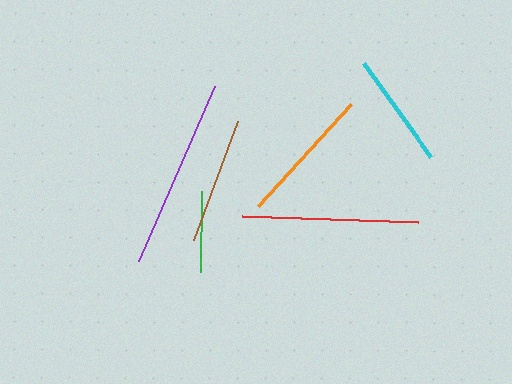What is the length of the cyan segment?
The cyan segment is approximately 115 pixels long.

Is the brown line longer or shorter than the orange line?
The orange line is longer than the brown line.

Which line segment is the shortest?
The green line is the shortest at approximately 81 pixels.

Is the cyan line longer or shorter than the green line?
The cyan line is longer than the green line.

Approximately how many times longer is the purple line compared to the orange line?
The purple line is approximately 1.4 times the length of the orange line.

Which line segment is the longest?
The purple line is the longest at approximately 191 pixels.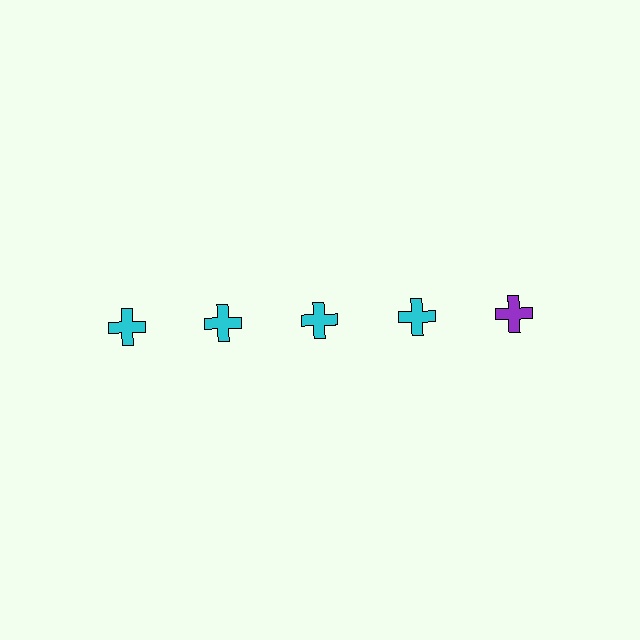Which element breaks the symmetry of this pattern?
The purple cross in the top row, rightmost column breaks the symmetry. All other shapes are cyan crosses.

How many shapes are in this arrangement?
There are 5 shapes arranged in a grid pattern.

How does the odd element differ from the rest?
It has a different color: purple instead of cyan.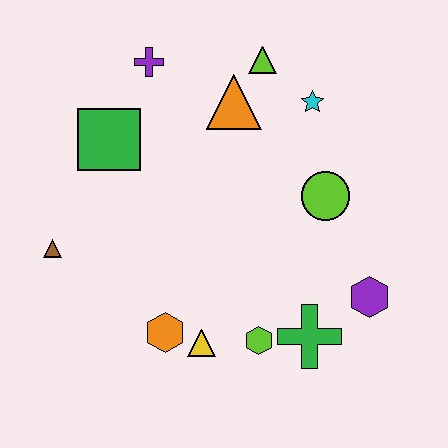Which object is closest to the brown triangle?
The green square is closest to the brown triangle.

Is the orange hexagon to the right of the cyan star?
No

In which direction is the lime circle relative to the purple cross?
The lime circle is to the right of the purple cross.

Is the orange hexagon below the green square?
Yes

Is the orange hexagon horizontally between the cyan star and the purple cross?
Yes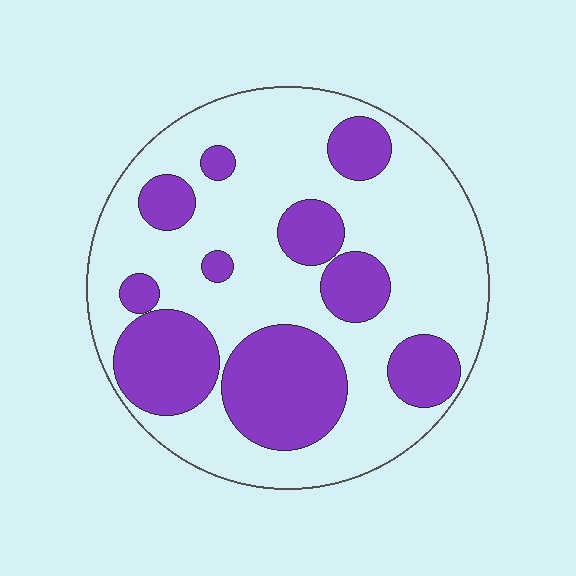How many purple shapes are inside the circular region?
10.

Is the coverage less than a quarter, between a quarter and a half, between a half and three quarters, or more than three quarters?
Between a quarter and a half.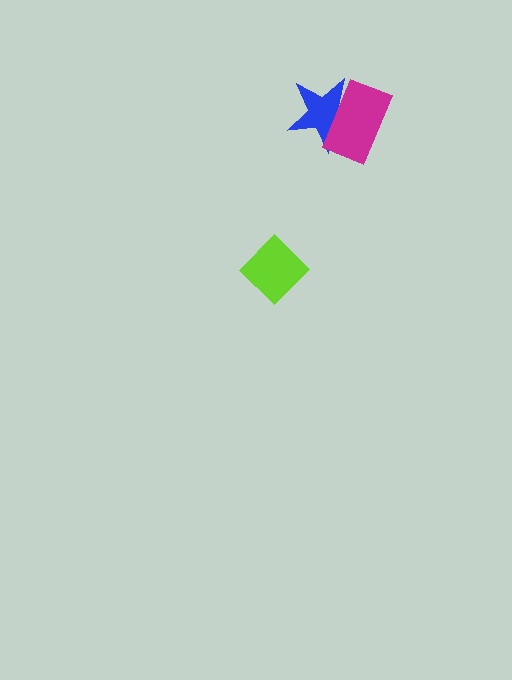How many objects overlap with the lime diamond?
0 objects overlap with the lime diamond.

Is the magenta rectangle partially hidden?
No, no other shape covers it.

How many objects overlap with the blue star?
1 object overlaps with the blue star.